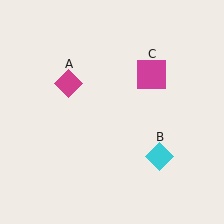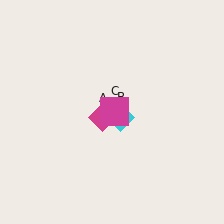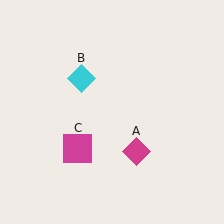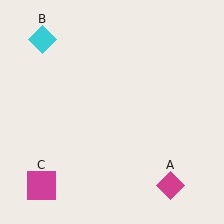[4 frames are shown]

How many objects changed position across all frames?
3 objects changed position: magenta diamond (object A), cyan diamond (object B), magenta square (object C).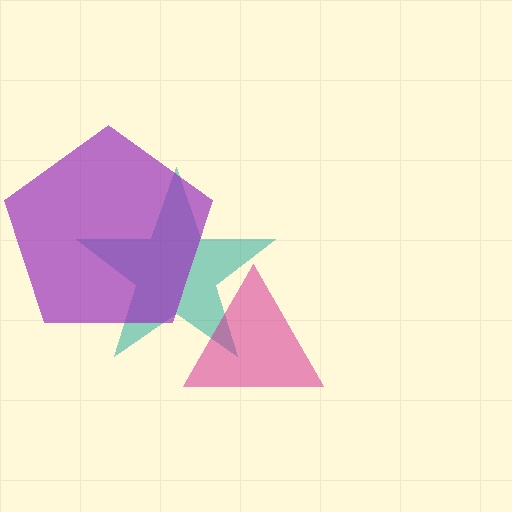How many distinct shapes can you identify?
There are 3 distinct shapes: a teal star, a purple pentagon, a magenta triangle.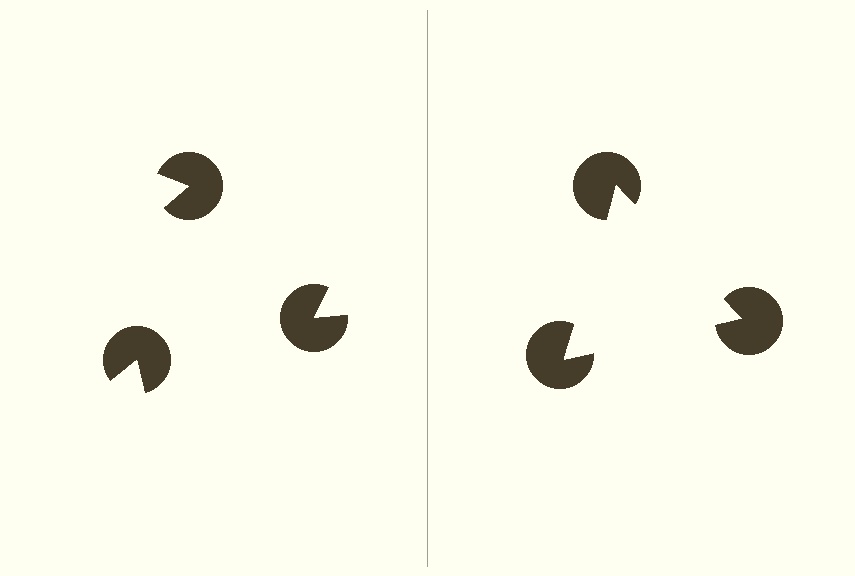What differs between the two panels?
The pac-man discs are positioned identically on both sides; only the wedge orientations differ. On the right they align to a triangle; on the left they are misaligned.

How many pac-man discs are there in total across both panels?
6 — 3 on each side.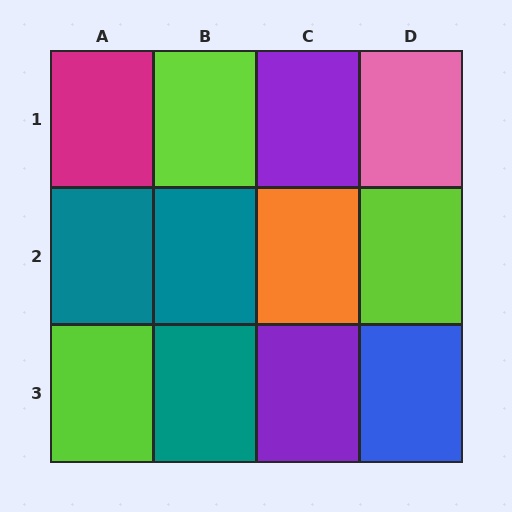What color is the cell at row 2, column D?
Lime.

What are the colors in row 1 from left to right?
Magenta, lime, purple, pink.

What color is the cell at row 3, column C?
Purple.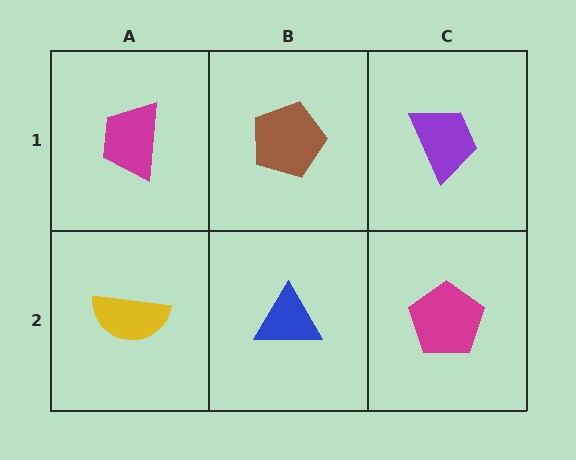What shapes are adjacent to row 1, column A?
A yellow semicircle (row 2, column A), a brown pentagon (row 1, column B).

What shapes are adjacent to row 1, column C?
A magenta pentagon (row 2, column C), a brown pentagon (row 1, column B).